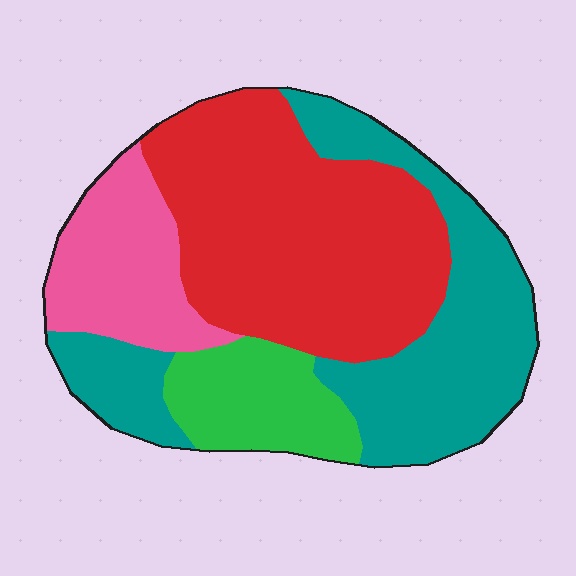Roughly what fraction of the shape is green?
Green takes up less than a quarter of the shape.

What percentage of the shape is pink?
Pink takes up about one sixth (1/6) of the shape.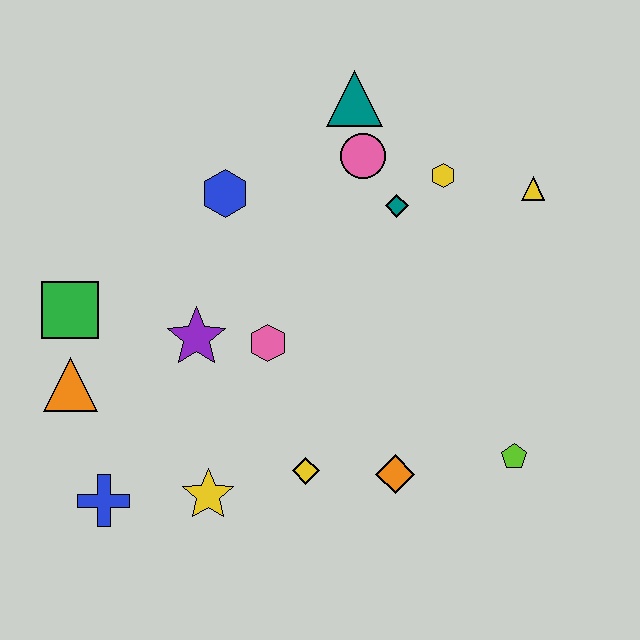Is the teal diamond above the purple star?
Yes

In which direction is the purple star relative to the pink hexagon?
The purple star is to the left of the pink hexagon.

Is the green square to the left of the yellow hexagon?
Yes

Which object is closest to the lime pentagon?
The orange diamond is closest to the lime pentagon.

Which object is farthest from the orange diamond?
The teal triangle is farthest from the orange diamond.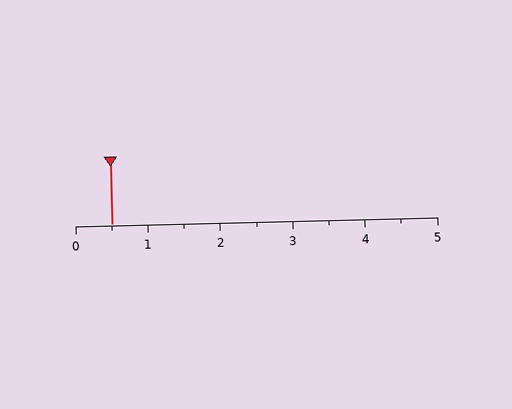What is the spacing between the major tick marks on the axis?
The major ticks are spaced 1 apart.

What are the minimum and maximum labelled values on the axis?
The axis runs from 0 to 5.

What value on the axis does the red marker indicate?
The marker indicates approximately 0.5.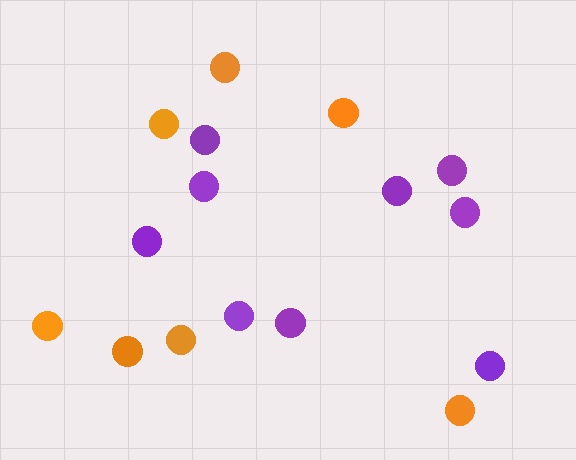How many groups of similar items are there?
There are 2 groups: one group of orange circles (7) and one group of purple circles (9).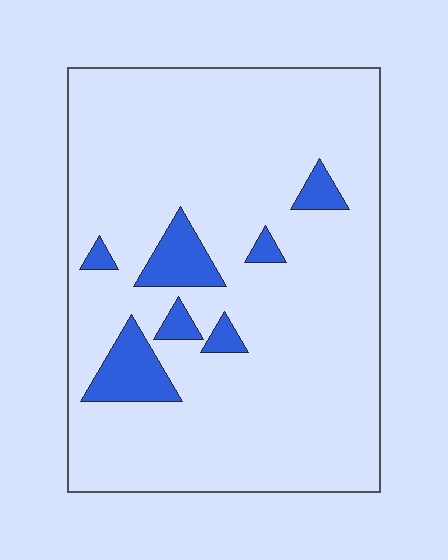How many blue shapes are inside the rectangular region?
7.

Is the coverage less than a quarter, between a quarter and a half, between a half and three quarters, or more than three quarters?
Less than a quarter.